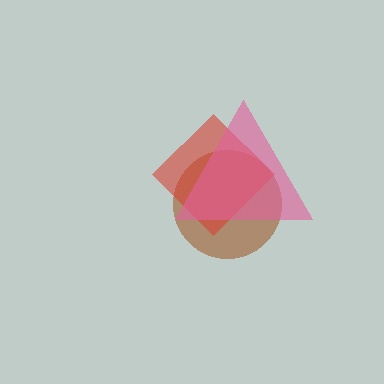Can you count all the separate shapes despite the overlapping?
Yes, there are 3 separate shapes.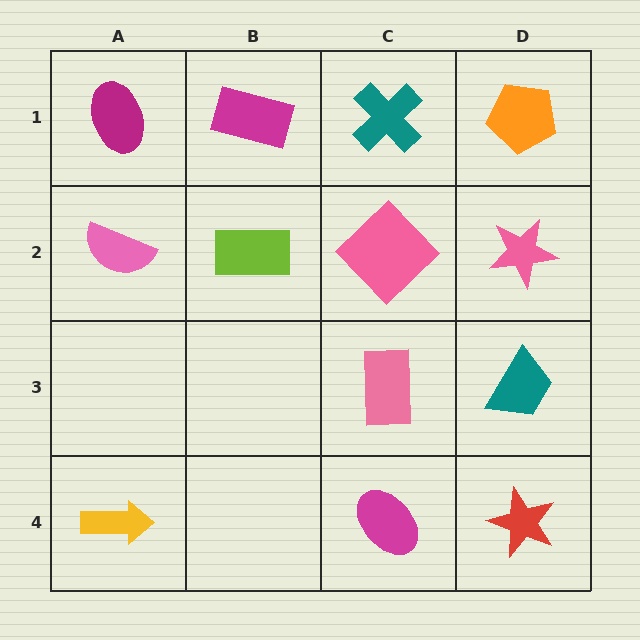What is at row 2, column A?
A pink semicircle.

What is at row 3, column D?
A teal trapezoid.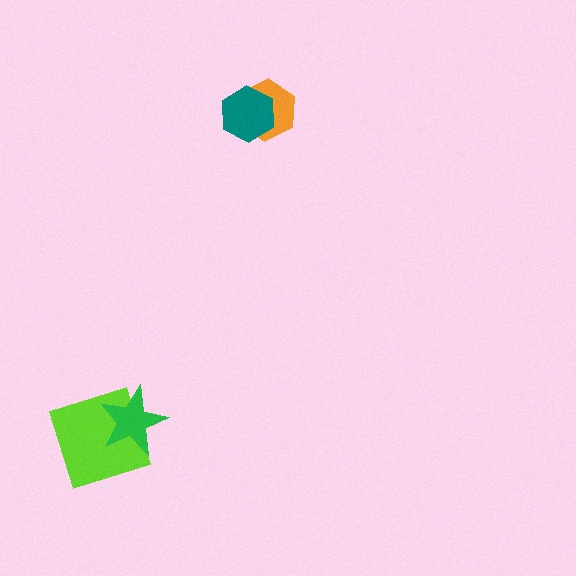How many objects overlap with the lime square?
1 object overlaps with the lime square.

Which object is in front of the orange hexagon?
The teal hexagon is in front of the orange hexagon.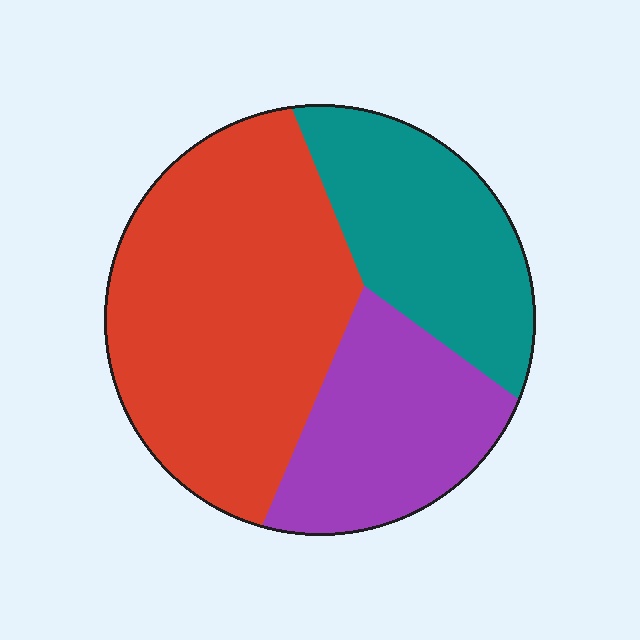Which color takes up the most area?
Red, at roughly 50%.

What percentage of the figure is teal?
Teal covers 26% of the figure.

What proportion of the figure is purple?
Purple covers about 25% of the figure.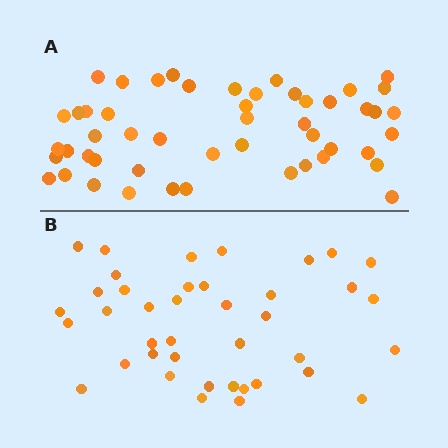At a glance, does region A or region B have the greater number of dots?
Region A (the top region) has more dots.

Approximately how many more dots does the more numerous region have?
Region A has roughly 10 or so more dots than region B.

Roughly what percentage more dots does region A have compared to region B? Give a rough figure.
About 25% more.